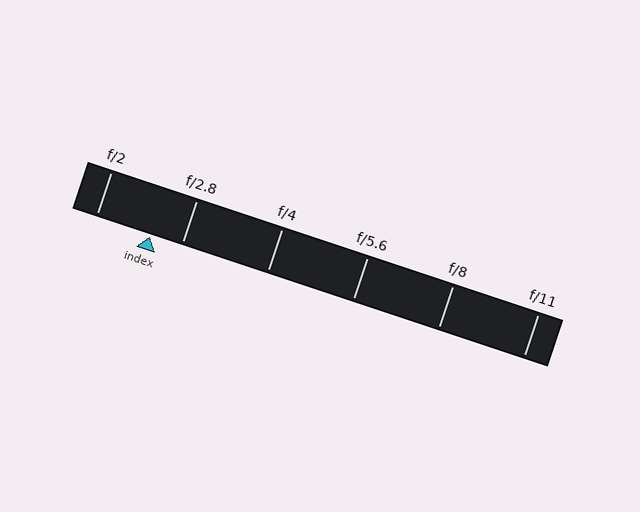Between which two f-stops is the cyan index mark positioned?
The index mark is between f/2 and f/2.8.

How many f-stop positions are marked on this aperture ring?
There are 6 f-stop positions marked.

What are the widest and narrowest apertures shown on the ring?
The widest aperture shown is f/2 and the narrowest is f/11.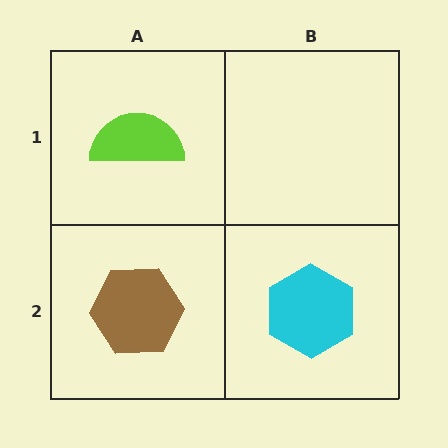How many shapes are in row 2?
2 shapes.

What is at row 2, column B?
A cyan hexagon.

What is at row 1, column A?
A lime semicircle.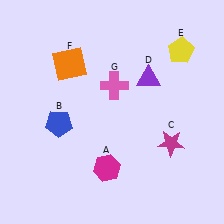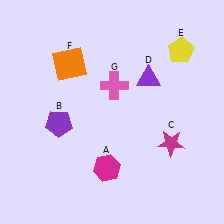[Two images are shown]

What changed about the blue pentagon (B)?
In Image 1, B is blue. In Image 2, it changed to purple.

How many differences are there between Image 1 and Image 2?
There is 1 difference between the two images.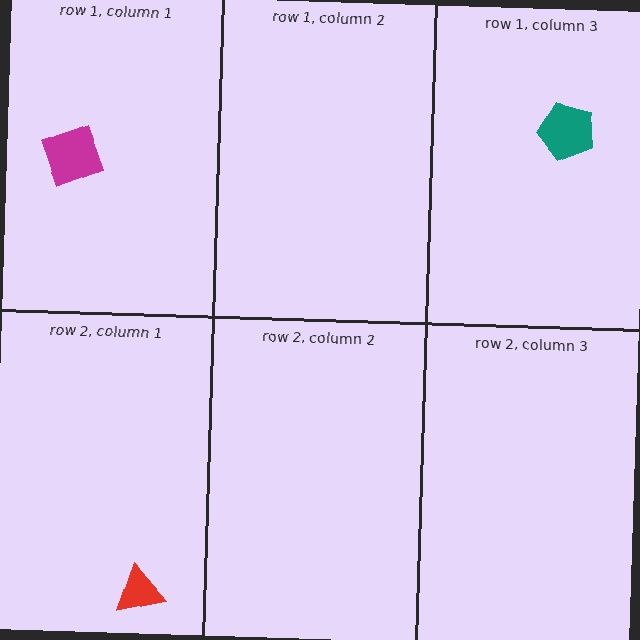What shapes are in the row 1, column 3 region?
The teal pentagon.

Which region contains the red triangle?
The row 2, column 1 region.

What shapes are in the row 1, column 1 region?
The magenta diamond.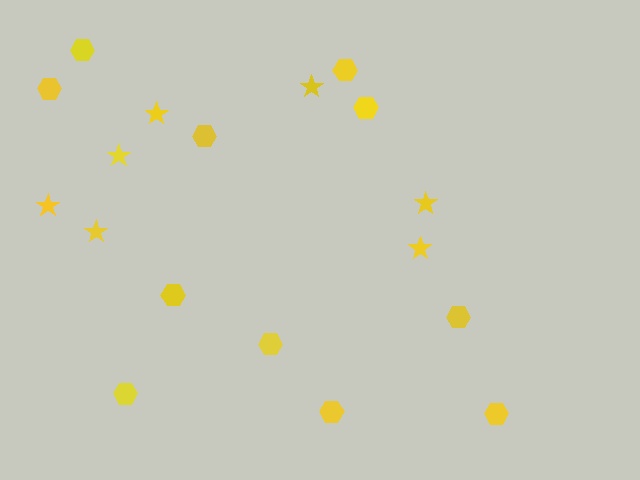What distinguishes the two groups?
There are 2 groups: one group of stars (7) and one group of hexagons (11).